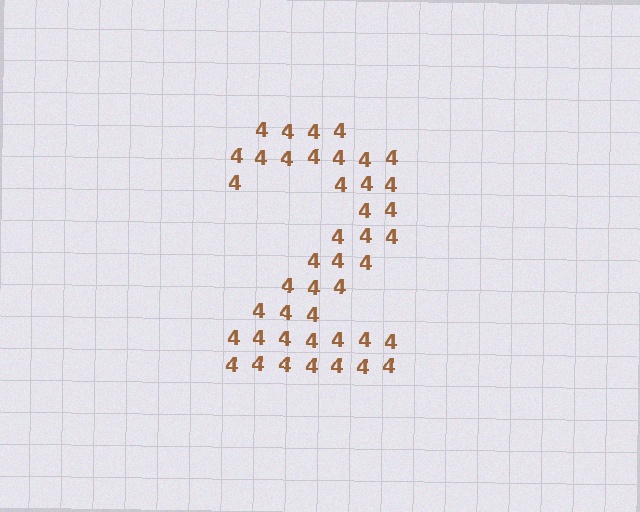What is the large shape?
The large shape is the digit 2.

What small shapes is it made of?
It is made of small digit 4's.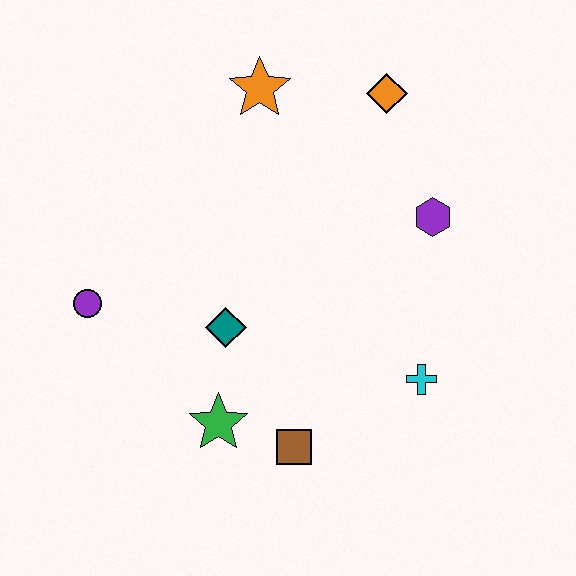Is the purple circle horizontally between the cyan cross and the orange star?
No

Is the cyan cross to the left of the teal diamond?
No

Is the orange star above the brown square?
Yes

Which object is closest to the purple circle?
The teal diamond is closest to the purple circle.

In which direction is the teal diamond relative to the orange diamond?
The teal diamond is below the orange diamond.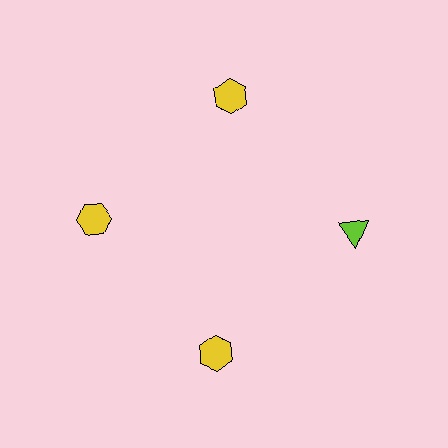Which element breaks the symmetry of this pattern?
The lime triangle at roughly the 3 o'clock position breaks the symmetry. All other shapes are yellow hexagons.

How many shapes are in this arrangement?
There are 4 shapes arranged in a ring pattern.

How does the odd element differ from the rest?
It differs in both color (lime instead of yellow) and shape (triangle instead of hexagon).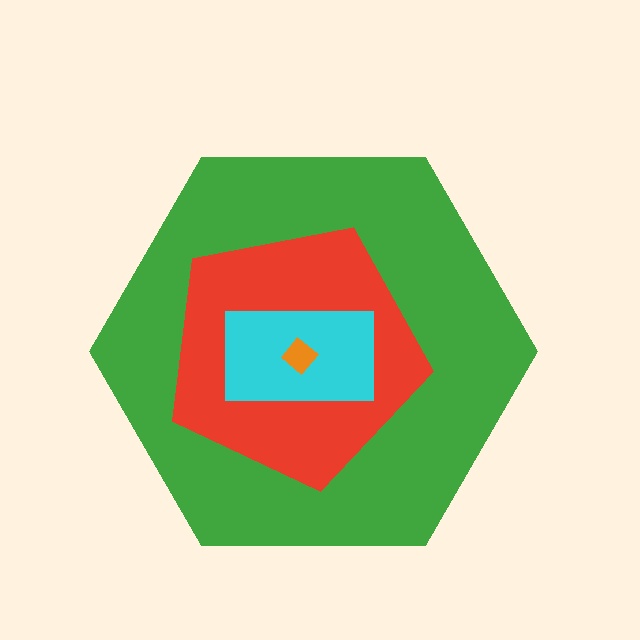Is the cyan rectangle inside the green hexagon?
Yes.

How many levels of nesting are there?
4.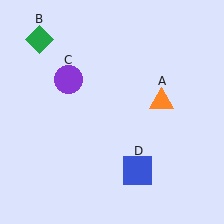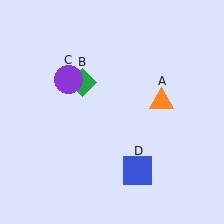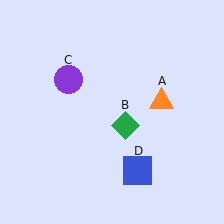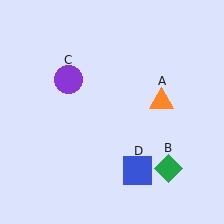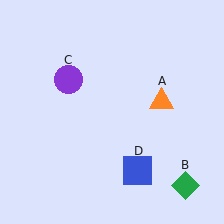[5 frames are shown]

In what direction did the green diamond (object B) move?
The green diamond (object B) moved down and to the right.